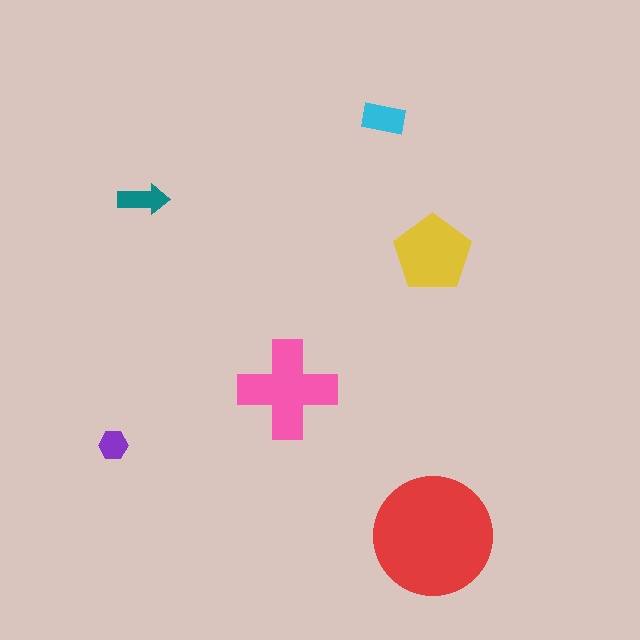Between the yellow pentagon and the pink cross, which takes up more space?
The pink cross.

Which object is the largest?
The red circle.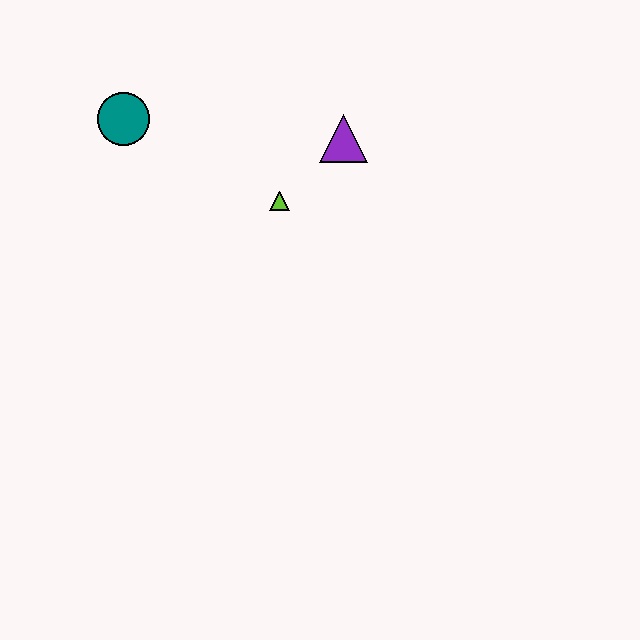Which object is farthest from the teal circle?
The purple triangle is farthest from the teal circle.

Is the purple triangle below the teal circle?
Yes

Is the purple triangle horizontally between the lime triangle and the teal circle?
No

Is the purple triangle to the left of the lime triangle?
No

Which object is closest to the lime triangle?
The purple triangle is closest to the lime triangle.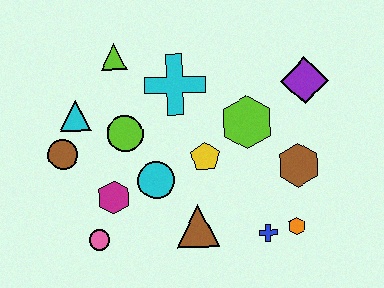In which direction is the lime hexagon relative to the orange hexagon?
The lime hexagon is above the orange hexagon.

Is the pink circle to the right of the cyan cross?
No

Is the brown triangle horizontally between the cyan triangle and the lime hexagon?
Yes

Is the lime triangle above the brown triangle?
Yes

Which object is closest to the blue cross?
The orange hexagon is closest to the blue cross.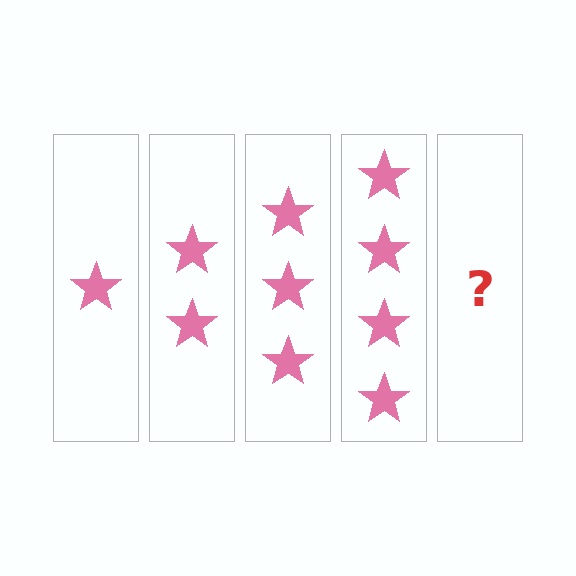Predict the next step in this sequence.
The next step is 5 stars.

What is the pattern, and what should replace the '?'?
The pattern is that each step adds one more star. The '?' should be 5 stars.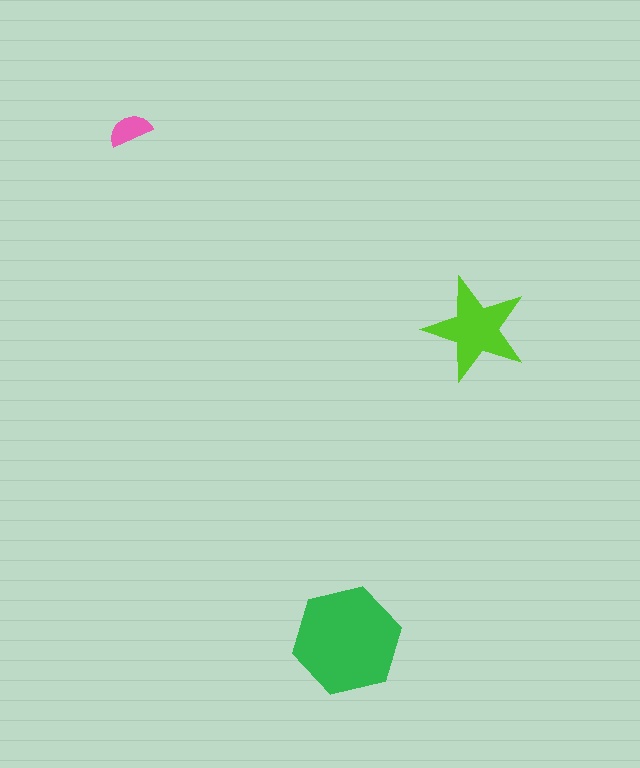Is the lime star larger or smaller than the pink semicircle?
Larger.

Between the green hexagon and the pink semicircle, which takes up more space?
The green hexagon.